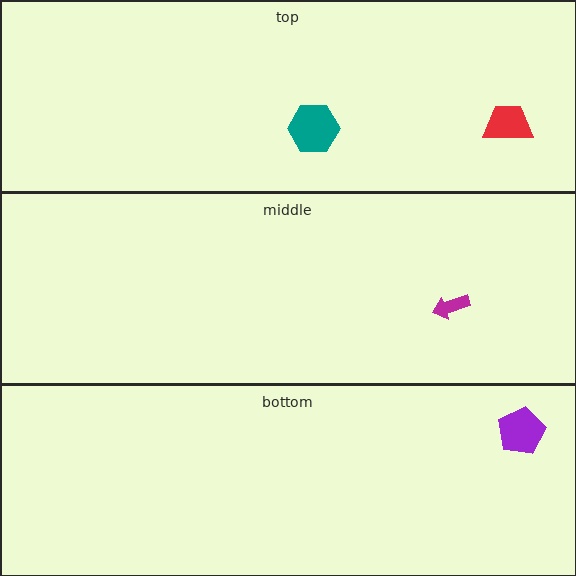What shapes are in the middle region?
The magenta arrow.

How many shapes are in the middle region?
1.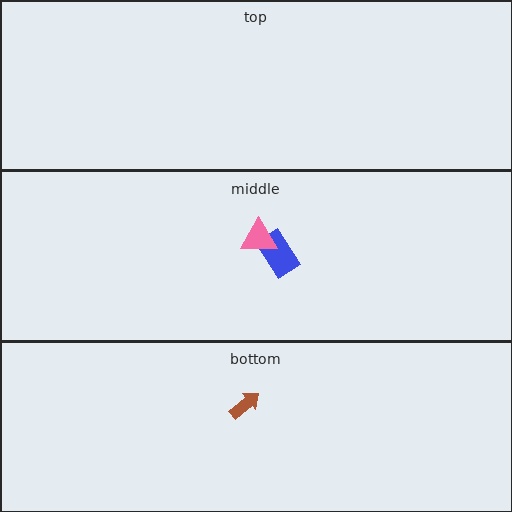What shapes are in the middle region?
The blue rectangle, the pink triangle.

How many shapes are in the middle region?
2.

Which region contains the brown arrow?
The bottom region.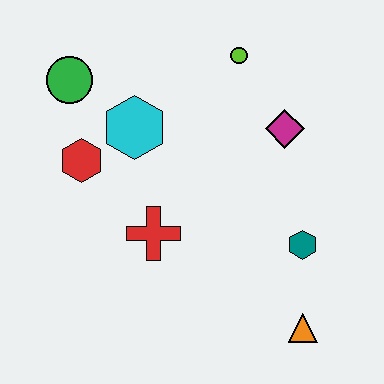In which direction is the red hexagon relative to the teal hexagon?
The red hexagon is to the left of the teal hexagon.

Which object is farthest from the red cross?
The lime circle is farthest from the red cross.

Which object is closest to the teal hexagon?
The orange triangle is closest to the teal hexagon.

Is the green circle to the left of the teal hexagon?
Yes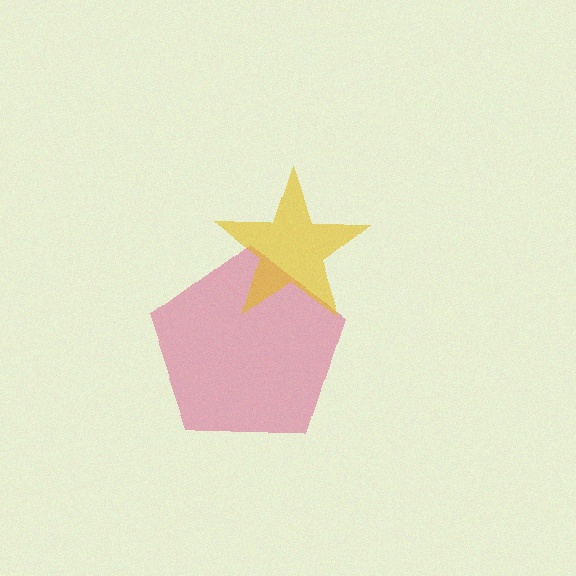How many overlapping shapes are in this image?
There are 2 overlapping shapes in the image.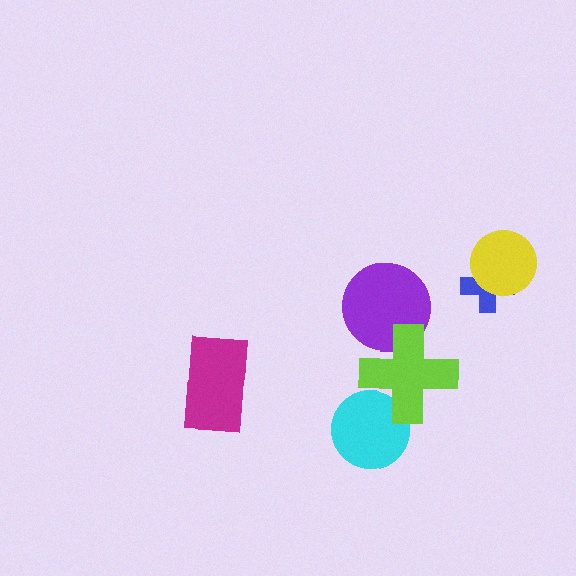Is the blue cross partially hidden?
Yes, it is partially covered by another shape.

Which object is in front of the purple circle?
The lime cross is in front of the purple circle.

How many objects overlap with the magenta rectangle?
0 objects overlap with the magenta rectangle.